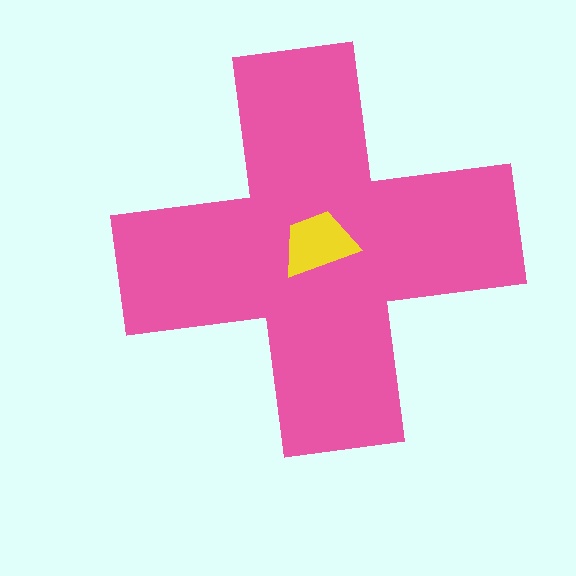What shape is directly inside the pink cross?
The yellow trapezoid.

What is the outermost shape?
The pink cross.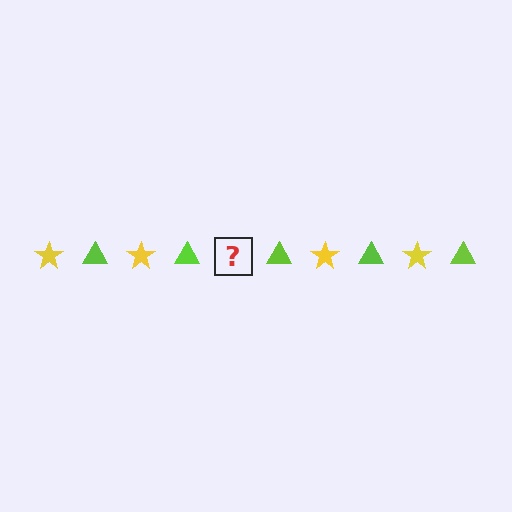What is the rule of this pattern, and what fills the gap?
The rule is that the pattern alternates between yellow star and lime triangle. The gap should be filled with a yellow star.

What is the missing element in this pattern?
The missing element is a yellow star.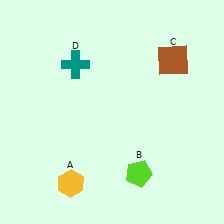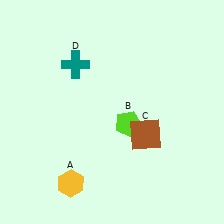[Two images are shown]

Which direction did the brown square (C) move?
The brown square (C) moved down.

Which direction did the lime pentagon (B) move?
The lime pentagon (B) moved up.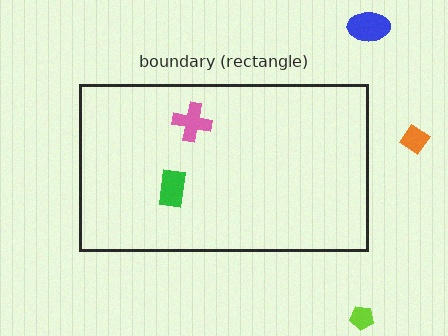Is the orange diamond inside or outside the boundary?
Outside.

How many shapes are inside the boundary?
2 inside, 3 outside.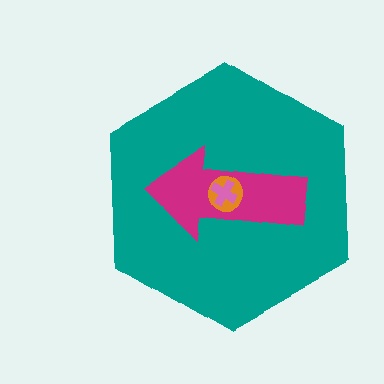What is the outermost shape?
The teal hexagon.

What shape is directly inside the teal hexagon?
The magenta arrow.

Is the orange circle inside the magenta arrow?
Yes.